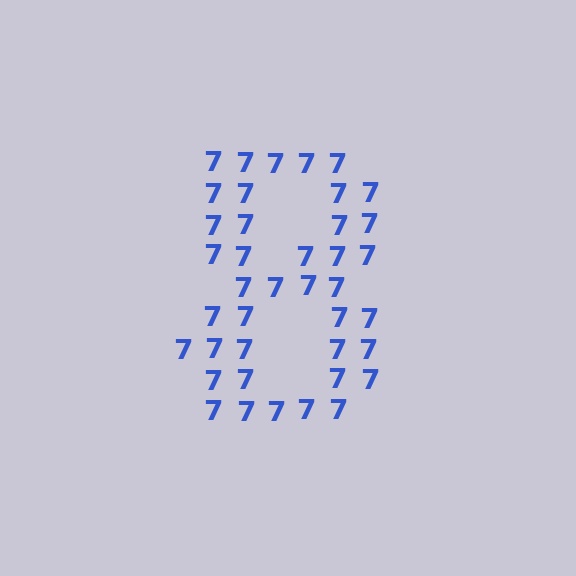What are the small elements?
The small elements are digit 7's.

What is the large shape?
The large shape is the digit 8.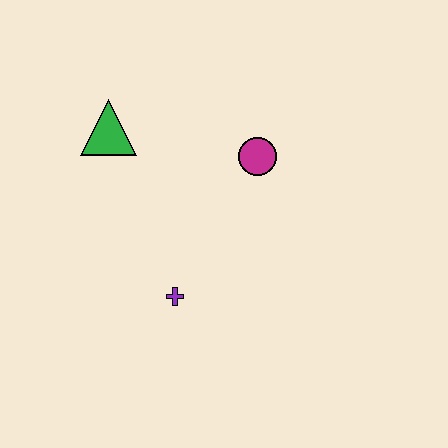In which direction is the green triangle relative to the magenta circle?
The green triangle is to the left of the magenta circle.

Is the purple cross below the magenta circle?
Yes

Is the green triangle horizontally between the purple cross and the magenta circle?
No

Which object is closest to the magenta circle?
The green triangle is closest to the magenta circle.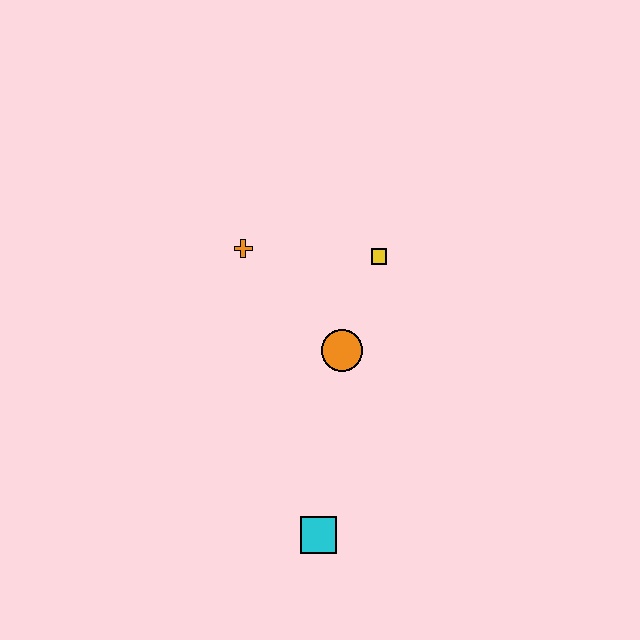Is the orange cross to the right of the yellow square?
No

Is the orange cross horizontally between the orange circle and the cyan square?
No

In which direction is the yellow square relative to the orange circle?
The yellow square is above the orange circle.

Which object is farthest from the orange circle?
The cyan square is farthest from the orange circle.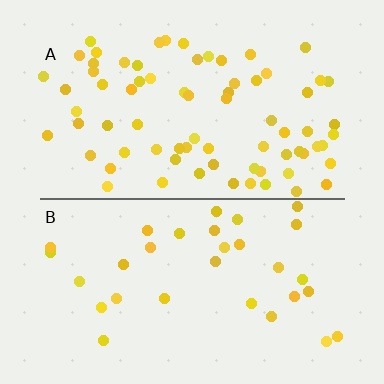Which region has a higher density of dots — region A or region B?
A (the top).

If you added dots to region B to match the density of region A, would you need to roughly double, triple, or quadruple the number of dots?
Approximately double.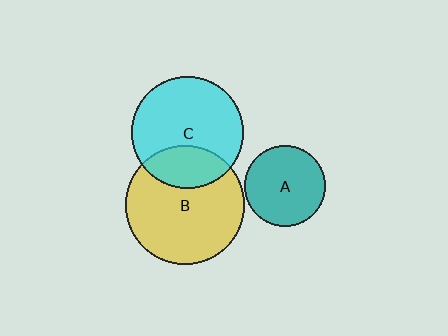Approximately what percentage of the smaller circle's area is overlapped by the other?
Approximately 25%.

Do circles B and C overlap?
Yes.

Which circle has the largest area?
Circle B (yellow).